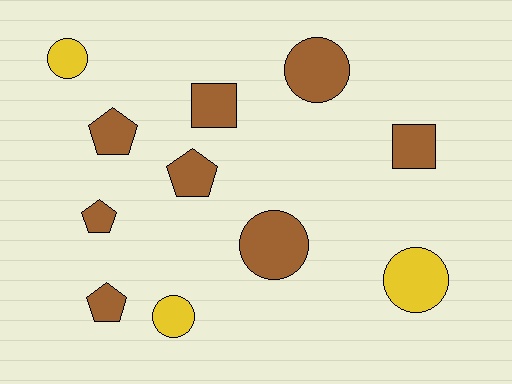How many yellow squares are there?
There are no yellow squares.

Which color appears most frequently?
Brown, with 8 objects.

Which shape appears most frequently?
Circle, with 5 objects.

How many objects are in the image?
There are 11 objects.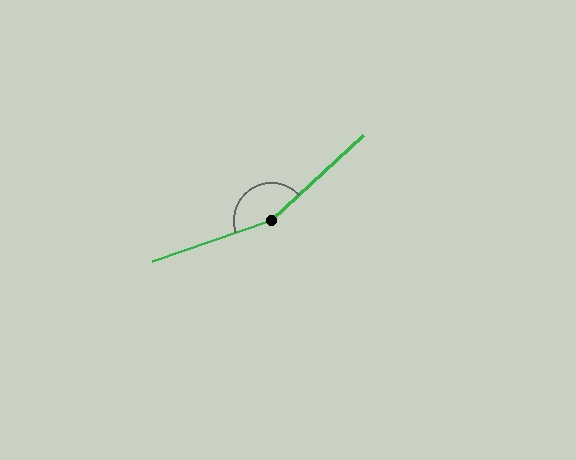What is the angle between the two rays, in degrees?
Approximately 156 degrees.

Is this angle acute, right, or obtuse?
It is obtuse.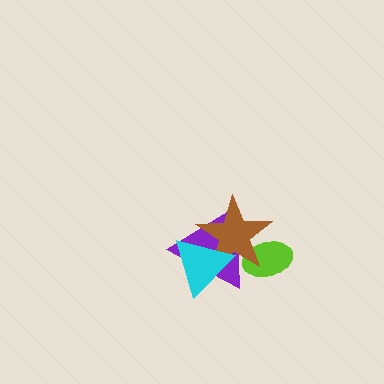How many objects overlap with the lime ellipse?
2 objects overlap with the lime ellipse.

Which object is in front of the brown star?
The cyan triangle is in front of the brown star.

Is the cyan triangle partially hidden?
No, no other shape covers it.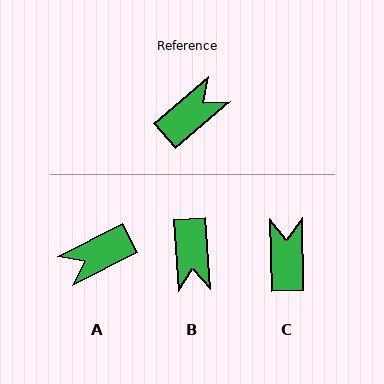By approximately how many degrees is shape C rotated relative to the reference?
Approximately 51 degrees counter-clockwise.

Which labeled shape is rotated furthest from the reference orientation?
A, about 167 degrees away.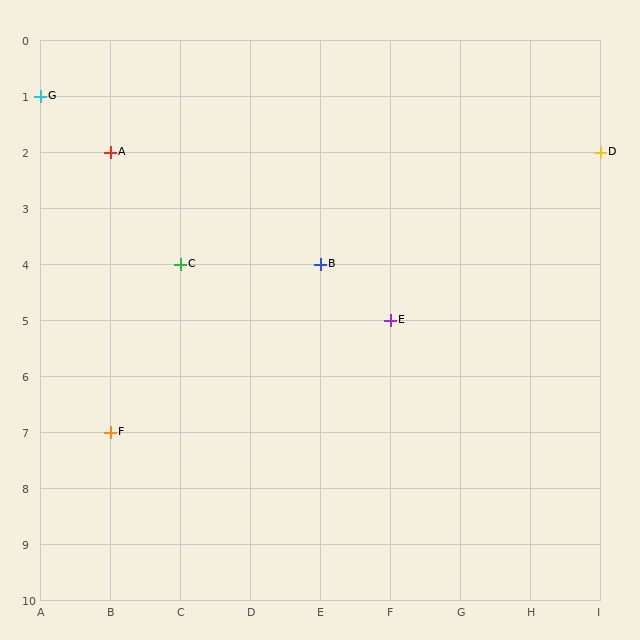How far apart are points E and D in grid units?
Points E and D are 3 columns and 3 rows apart (about 4.2 grid units diagonally).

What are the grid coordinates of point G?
Point G is at grid coordinates (A, 1).